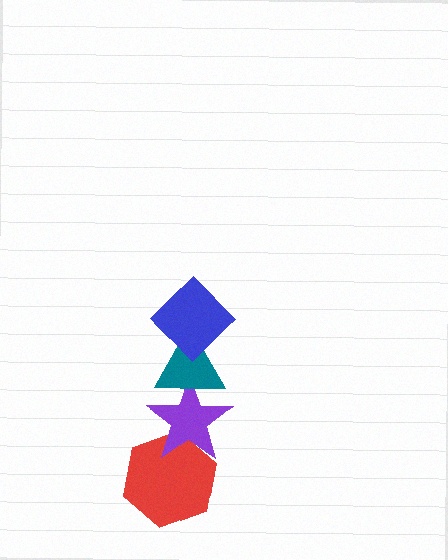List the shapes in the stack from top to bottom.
From top to bottom: the blue diamond, the teal triangle, the purple star, the red hexagon.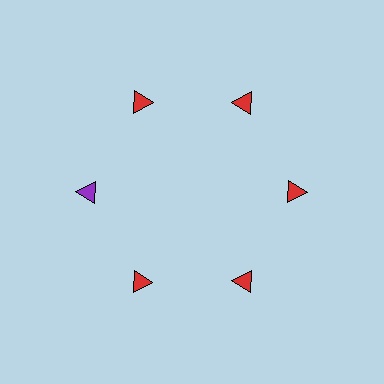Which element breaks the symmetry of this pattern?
The purple triangle at roughly the 9 o'clock position breaks the symmetry. All other shapes are red triangles.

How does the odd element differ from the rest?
It has a different color: purple instead of red.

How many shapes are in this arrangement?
There are 6 shapes arranged in a ring pattern.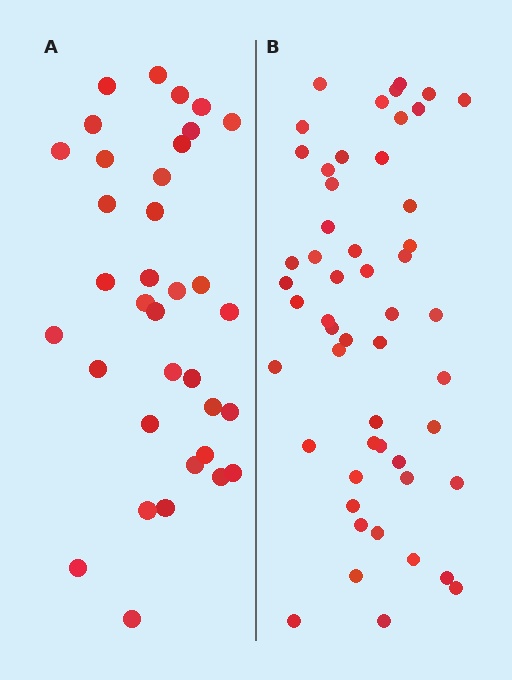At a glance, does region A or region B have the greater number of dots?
Region B (the right region) has more dots.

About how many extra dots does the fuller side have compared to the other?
Region B has approximately 15 more dots than region A.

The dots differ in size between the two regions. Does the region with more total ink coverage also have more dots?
No. Region A has more total ink coverage because its dots are larger, but region B actually contains more individual dots. Total area can be misleading — the number of items is what matters here.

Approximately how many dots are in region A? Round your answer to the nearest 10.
About 40 dots. (The exact count is 35, which rounds to 40.)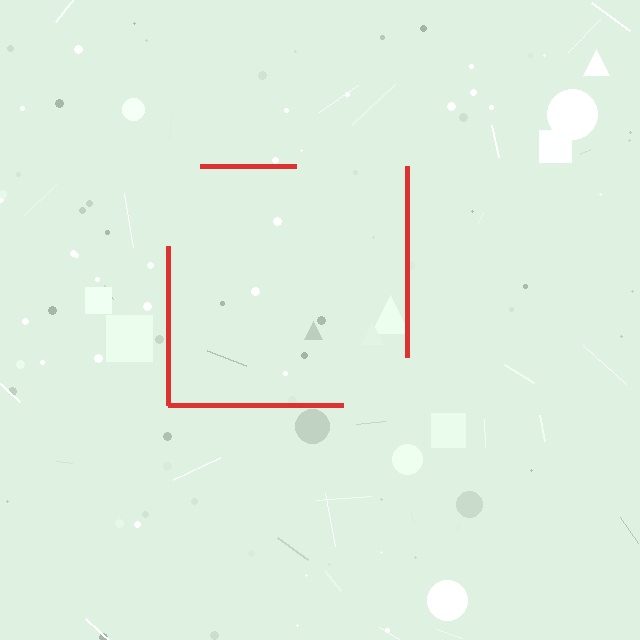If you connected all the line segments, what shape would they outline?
They would outline a square.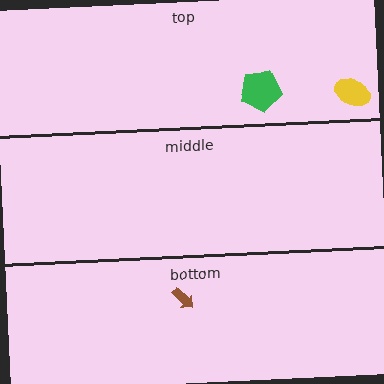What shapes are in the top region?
The yellow ellipse, the green pentagon.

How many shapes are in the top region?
2.